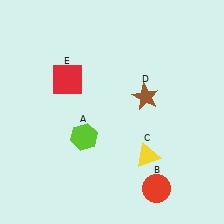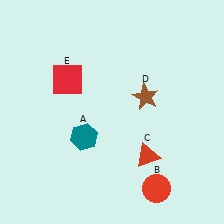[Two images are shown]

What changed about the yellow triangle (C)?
In Image 1, C is yellow. In Image 2, it changed to red.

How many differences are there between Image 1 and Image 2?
There are 2 differences between the two images.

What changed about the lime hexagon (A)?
In Image 1, A is lime. In Image 2, it changed to teal.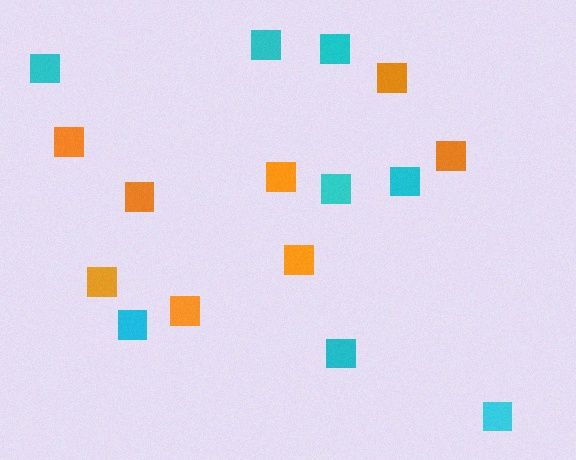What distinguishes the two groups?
There are 2 groups: one group of orange squares (8) and one group of cyan squares (8).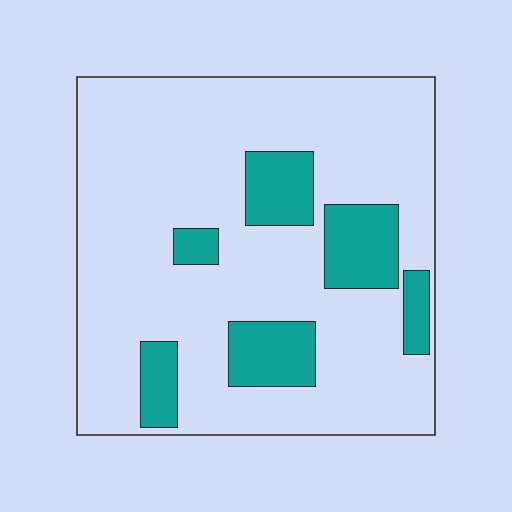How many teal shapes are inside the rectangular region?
6.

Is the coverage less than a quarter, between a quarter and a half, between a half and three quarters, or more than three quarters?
Less than a quarter.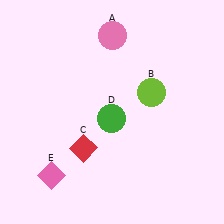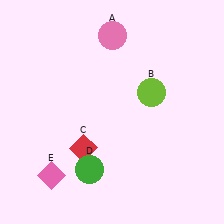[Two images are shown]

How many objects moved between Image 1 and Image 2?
1 object moved between the two images.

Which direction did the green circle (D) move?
The green circle (D) moved down.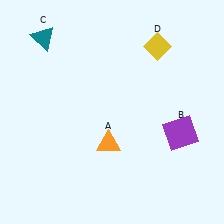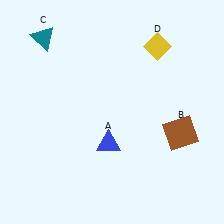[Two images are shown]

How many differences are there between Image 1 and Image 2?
There are 2 differences between the two images.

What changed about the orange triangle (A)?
In Image 1, A is orange. In Image 2, it changed to blue.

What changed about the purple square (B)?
In Image 1, B is purple. In Image 2, it changed to brown.